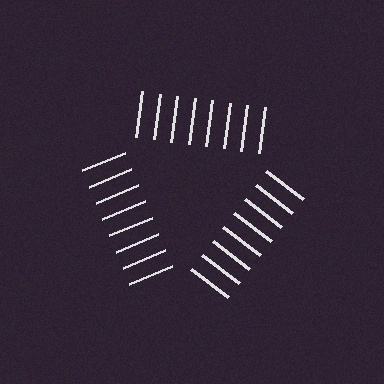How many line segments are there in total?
24 — 8 along each of the 3 edges.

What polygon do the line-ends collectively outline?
An illusory triangle — the line segments terminate on its edges but no continuous stroke is drawn.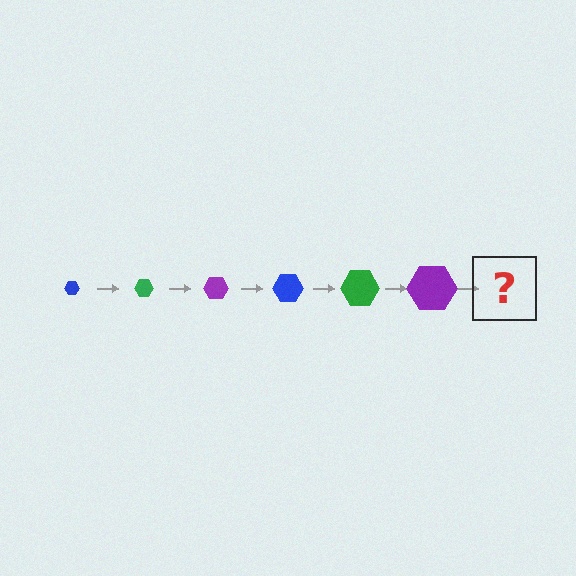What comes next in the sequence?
The next element should be a blue hexagon, larger than the previous one.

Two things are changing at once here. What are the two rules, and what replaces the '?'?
The two rules are that the hexagon grows larger each step and the color cycles through blue, green, and purple. The '?' should be a blue hexagon, larger than the previous one.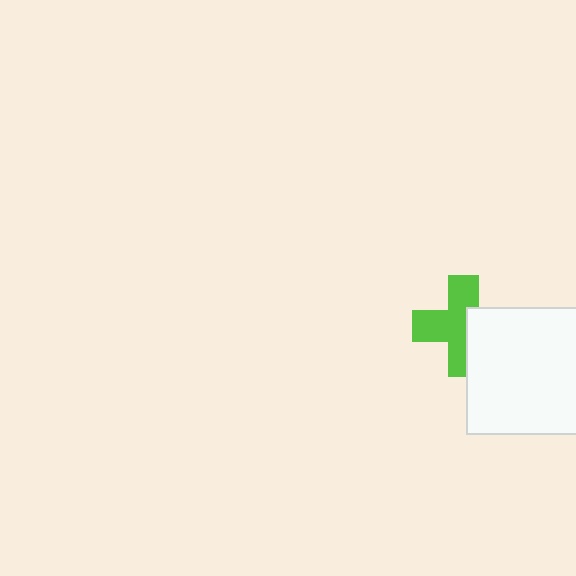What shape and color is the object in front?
The object in front is a white square.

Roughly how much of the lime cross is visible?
About half of it is visible (roughly 62%).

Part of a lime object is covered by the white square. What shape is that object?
It is a cross.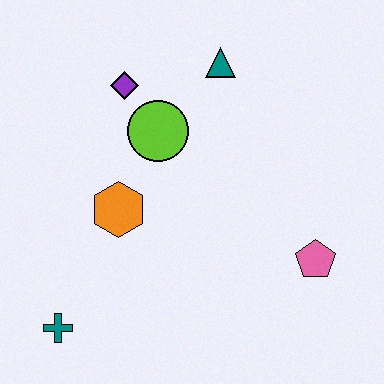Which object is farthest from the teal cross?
The teal triangle is farthest from the teal cross.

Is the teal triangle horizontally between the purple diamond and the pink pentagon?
Yes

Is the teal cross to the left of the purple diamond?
Yes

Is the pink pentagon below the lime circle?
Yes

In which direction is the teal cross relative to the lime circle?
The teal cross is below the lime circle.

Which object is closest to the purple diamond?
The lime circle is closest to the purple diamond.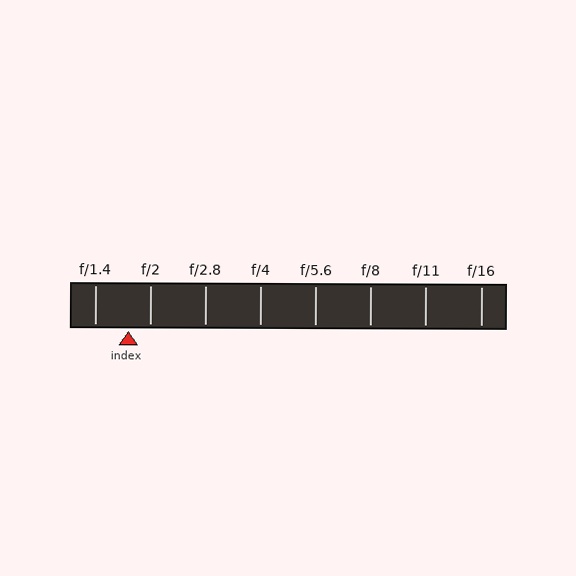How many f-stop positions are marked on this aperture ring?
There are 8 f-stop positions marked.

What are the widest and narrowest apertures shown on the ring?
The widest aperture shown is f/1.4 and the narrowest is f/16.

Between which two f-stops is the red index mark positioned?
The index mark is between f/1.4 and f/2.